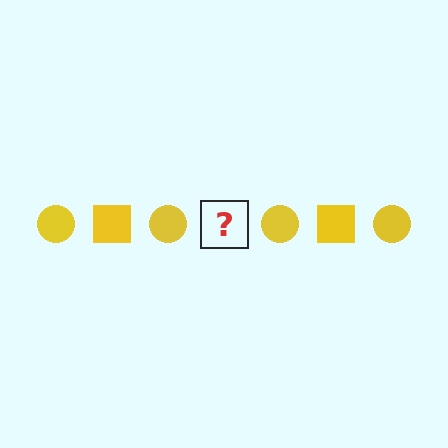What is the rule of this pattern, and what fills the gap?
The rule is that the pattern cycles through circle, square shapes in yellow. The gap should be filled with a yellow square.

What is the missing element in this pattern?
The missing element is a yellow square.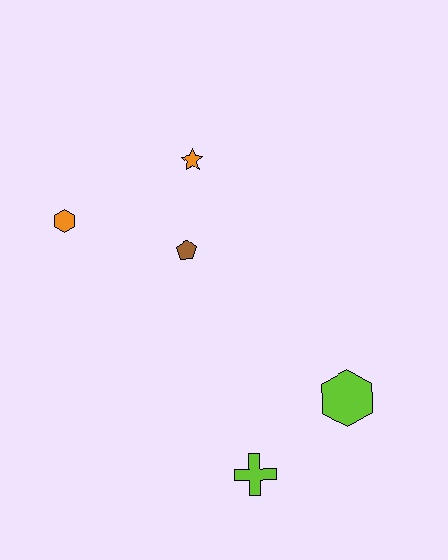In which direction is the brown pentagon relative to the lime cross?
The brown pentagon is above the lime cross.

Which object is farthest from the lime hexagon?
The orange hexagon is farthest from the lime hexagon.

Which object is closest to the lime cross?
The lime hexagon is closest to the lime cross.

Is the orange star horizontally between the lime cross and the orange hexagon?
Yes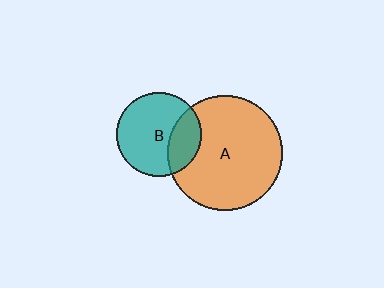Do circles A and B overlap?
Yes.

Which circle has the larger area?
Circle A (orange).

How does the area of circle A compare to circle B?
Approximately 1.9 times.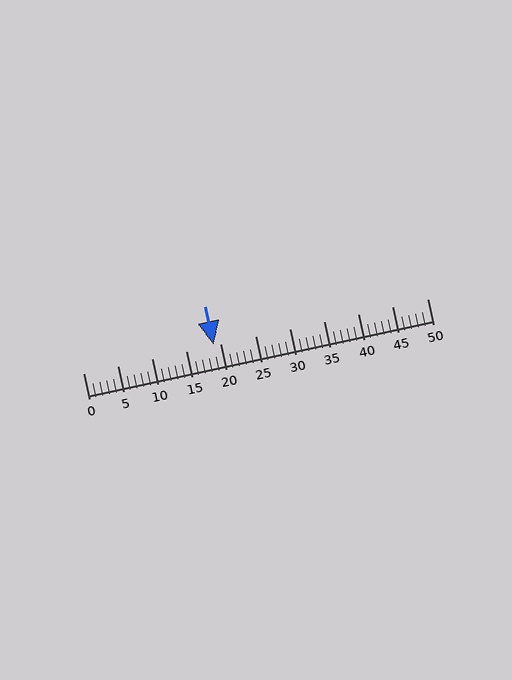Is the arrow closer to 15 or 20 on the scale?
The arrow is closer to 20.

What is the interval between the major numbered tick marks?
The major tick marks are spaced 5 units apart.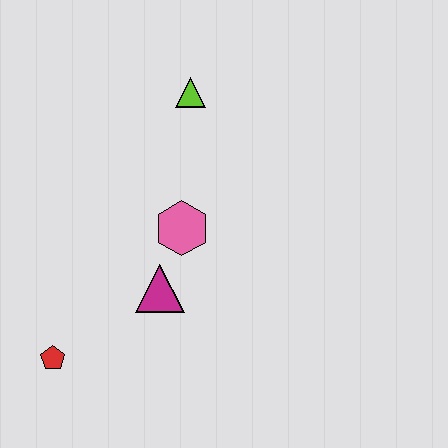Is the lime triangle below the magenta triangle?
No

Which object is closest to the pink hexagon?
The magenta triangle is closest to the pink hexagon.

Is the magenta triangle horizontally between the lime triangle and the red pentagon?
Yes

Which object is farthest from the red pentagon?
The lime triangle is farthest from the red pentagon.